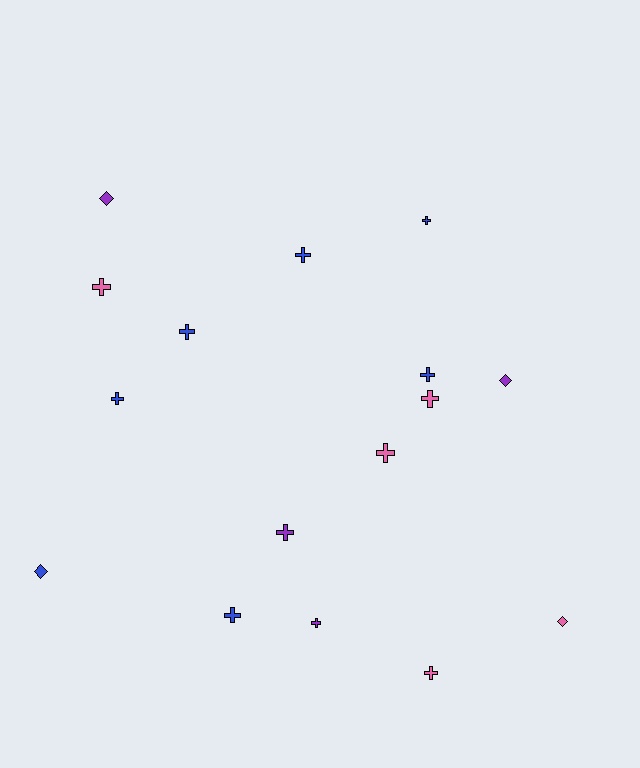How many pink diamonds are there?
There is 1 pink diamond.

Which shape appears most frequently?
Cross, with 12 objects.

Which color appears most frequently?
Blue, with 7 objects.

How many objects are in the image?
There are 16 objects.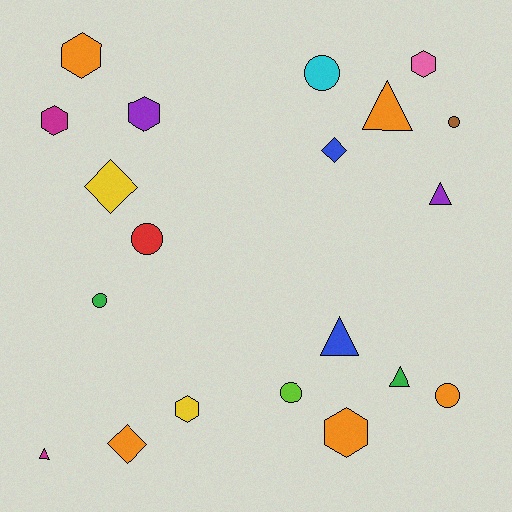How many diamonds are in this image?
There are 3 diamonds.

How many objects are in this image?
There are 20 objects.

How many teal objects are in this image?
There are no teal objects.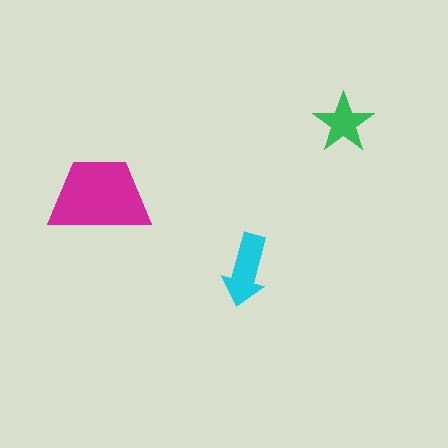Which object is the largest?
The magenta trapezoid.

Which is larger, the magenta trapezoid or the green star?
The magenta trapezoid.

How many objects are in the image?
There are 3 objects in the image.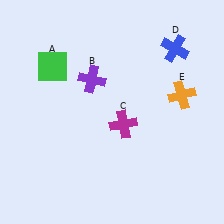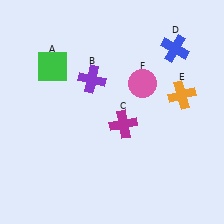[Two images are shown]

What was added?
A pink circle (F) was added in Image 2.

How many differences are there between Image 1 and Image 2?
There is 1 difference between the two images.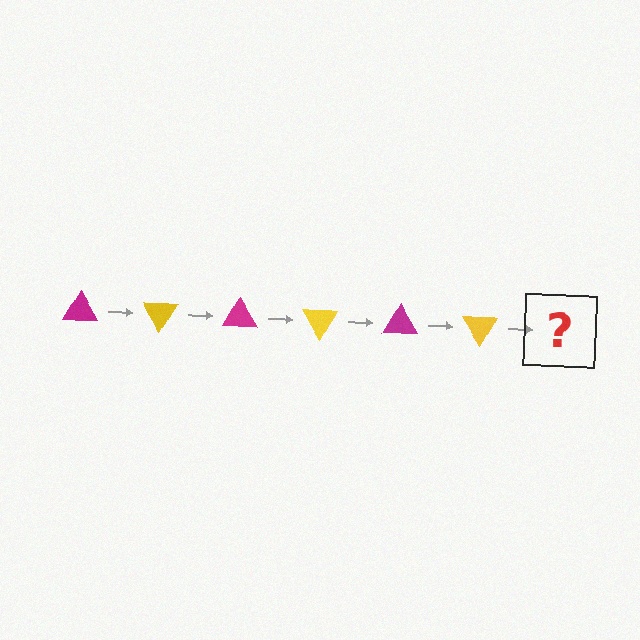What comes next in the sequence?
The next element should be a magenta triangle, rotated 360 degrees from the start.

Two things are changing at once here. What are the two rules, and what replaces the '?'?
The two rules are that it rotates 60 degrees each step and the color cycles through magenta and yellow. The '?' should be a magenta triangle, rotated 360 degrees from the start.